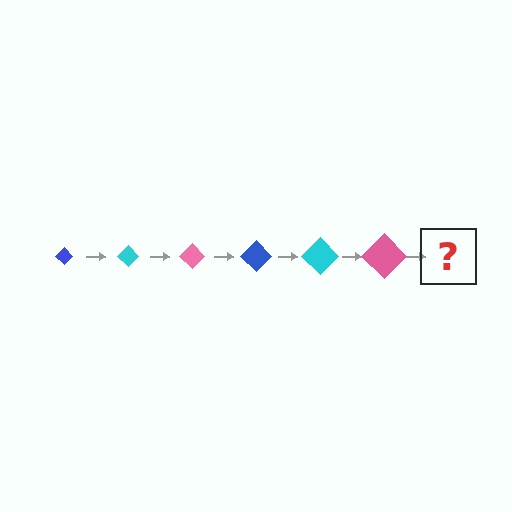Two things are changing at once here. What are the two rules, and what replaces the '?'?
The two rules are that the diamond grows larger each step and the color cycles through blue, cyan, and pink. The '?' should be a blue diamond, larger than the previous one.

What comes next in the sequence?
The next element should be a blue diamond, larger than the previous one.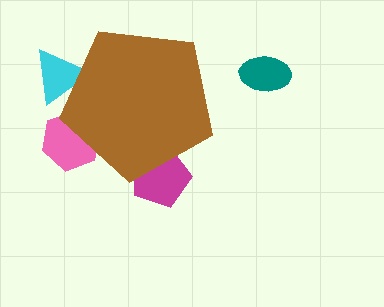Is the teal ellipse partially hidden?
No, the teal ellipse is fully visible.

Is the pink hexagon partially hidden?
Yes, the pink hexagon is partially hidden behind the brown pentagon.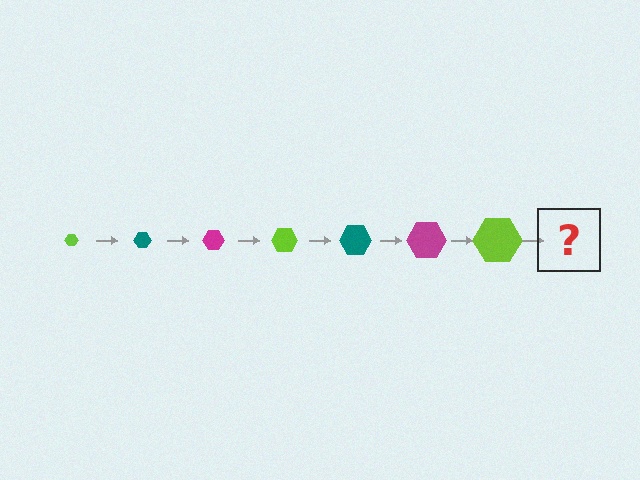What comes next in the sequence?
The next element should be a teal hexagon, larger than the previous one.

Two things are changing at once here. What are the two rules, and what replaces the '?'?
The two rules are that the hexagon grows larger each step and the color cycles through lime, teal, and magenta. The '?' should be a teal hexagon, larger than the previous one.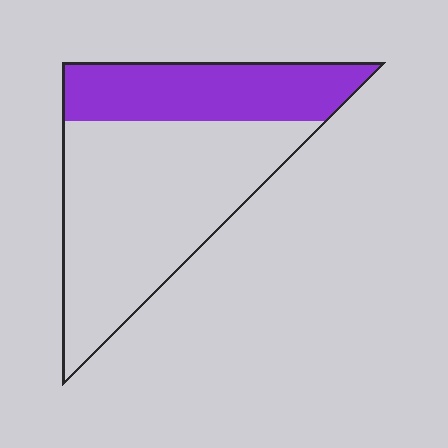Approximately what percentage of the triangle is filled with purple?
Approximately 35%.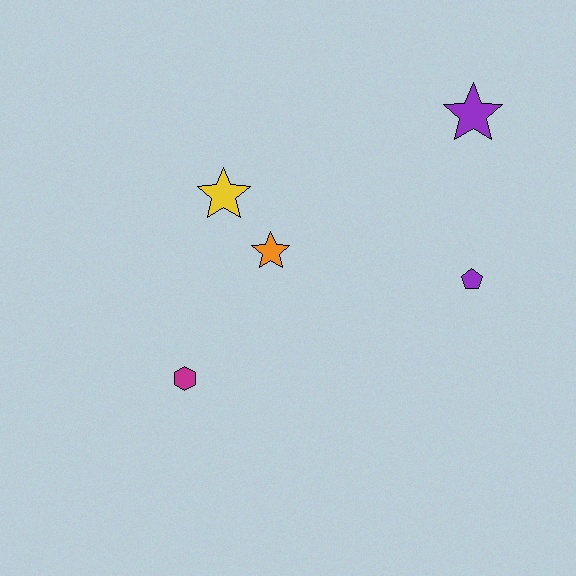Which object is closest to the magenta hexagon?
The orange star is closest to the magenta hexagon.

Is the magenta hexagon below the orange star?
Yes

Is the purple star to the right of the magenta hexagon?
Yes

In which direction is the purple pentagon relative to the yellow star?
The purple pentagon is to the right of the yellow star.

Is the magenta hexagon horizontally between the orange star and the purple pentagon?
No